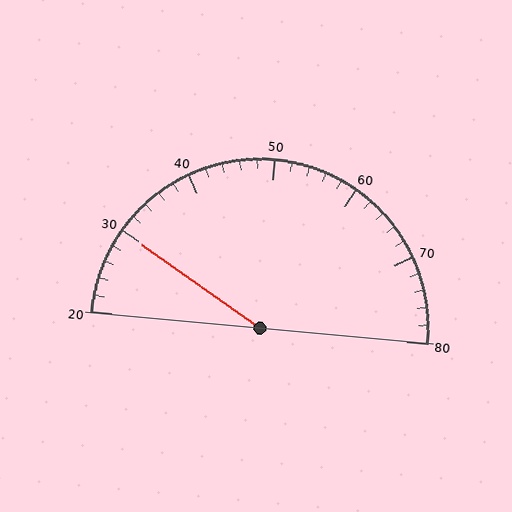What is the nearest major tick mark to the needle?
The nearest major tick mark is 30.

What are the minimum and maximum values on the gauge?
The gauge ranges from 20 to 80.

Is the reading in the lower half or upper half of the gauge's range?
The reading is in the lower half of the range (20 to 80).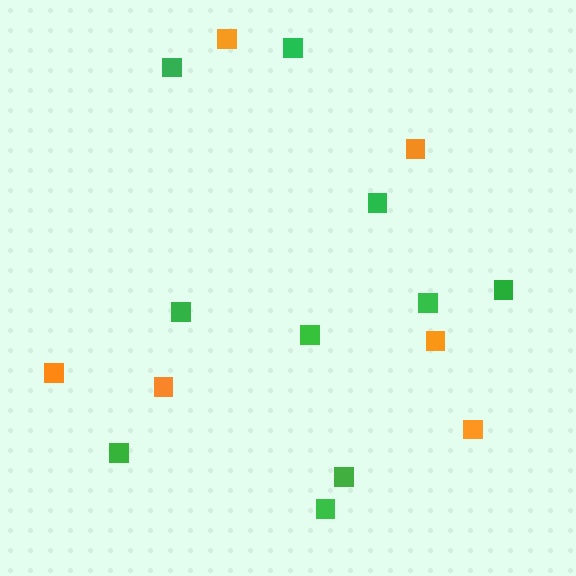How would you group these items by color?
There are 2 groups: one group of orange squares (6) and one group of green squares (10).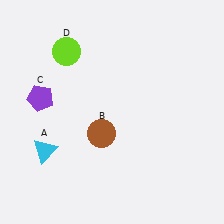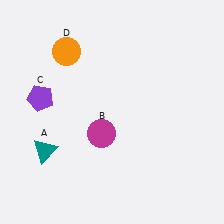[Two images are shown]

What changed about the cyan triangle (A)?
In Image 1, A is cyan. In Image 2, it changed to teal.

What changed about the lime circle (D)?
In Image 1, D is lime. In Image 2, it changed to orange.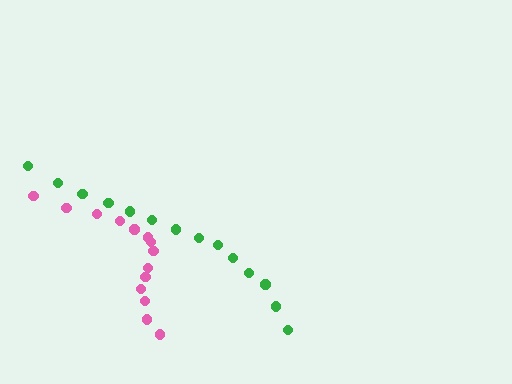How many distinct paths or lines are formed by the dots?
There are 2 distinct paths.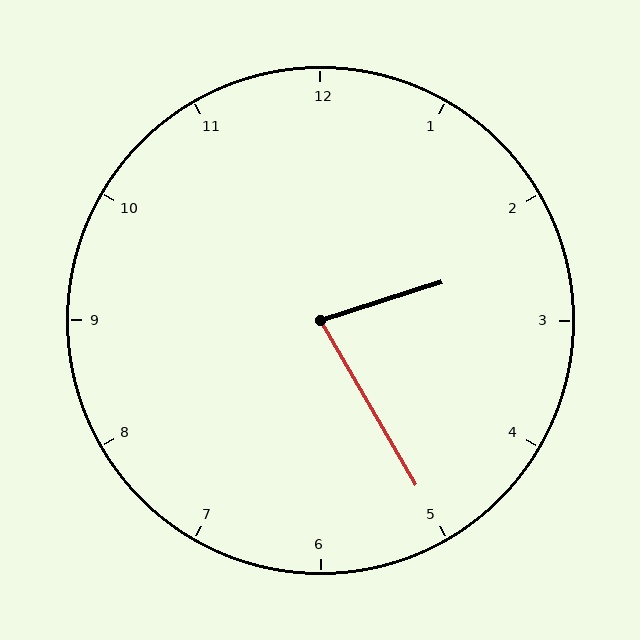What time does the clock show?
2:25.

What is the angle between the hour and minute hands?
Approximately 78 degrees.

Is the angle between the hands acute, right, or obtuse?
It is acute.